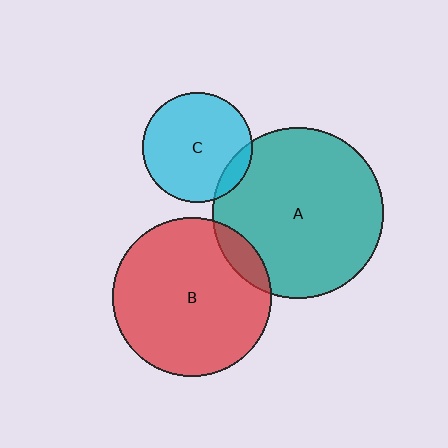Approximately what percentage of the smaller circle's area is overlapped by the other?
Approximately 10%.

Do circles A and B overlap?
Yes.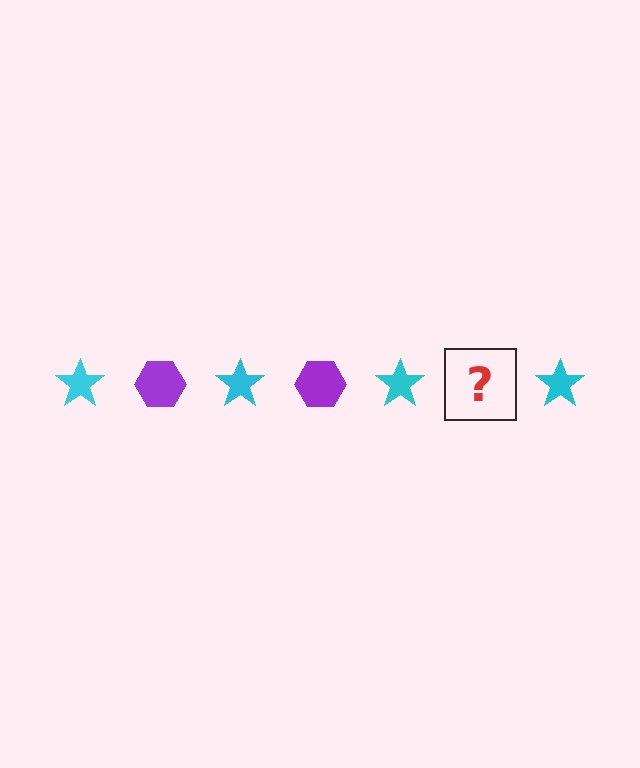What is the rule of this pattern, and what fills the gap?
The rule is that the pattern alternates between cyan star and purple hexagon. The gap should be filled with a purple hexagon.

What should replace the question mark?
The question mark should be replaced with a purple hexagon.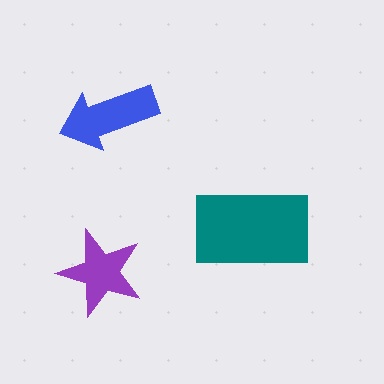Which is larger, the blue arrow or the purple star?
The blue arrow.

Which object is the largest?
The teal rectangle.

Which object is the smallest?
The purple star.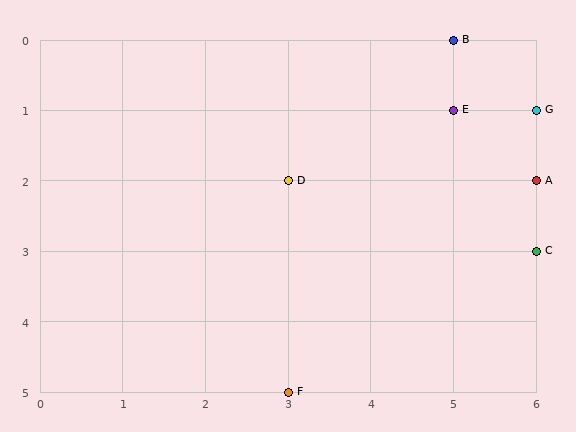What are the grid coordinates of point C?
Point C is at grid coordinates (6, 3).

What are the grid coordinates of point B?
Point B is at grid coordinates (5, 0).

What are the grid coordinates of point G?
Point G is at grid coordinates (6, 1).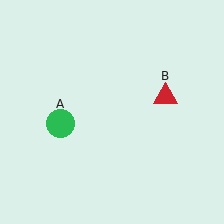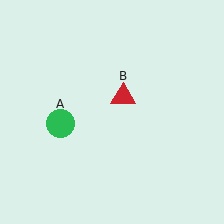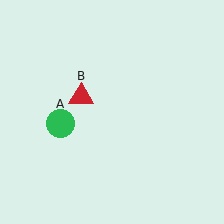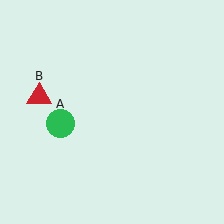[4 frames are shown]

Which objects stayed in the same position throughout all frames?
Green circle (object A) remained stationary.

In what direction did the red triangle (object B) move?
The red triangle (object B) moved left.